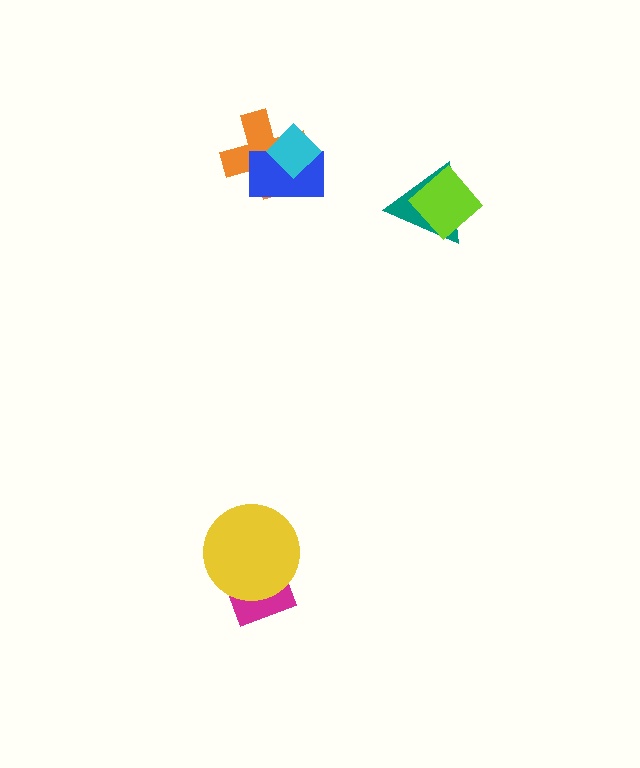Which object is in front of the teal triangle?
The lime diamond is in front of the teal triangle.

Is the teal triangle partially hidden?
Yes, it is partially covered by another shape.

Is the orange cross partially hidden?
Yes, it is partially covered by another shape.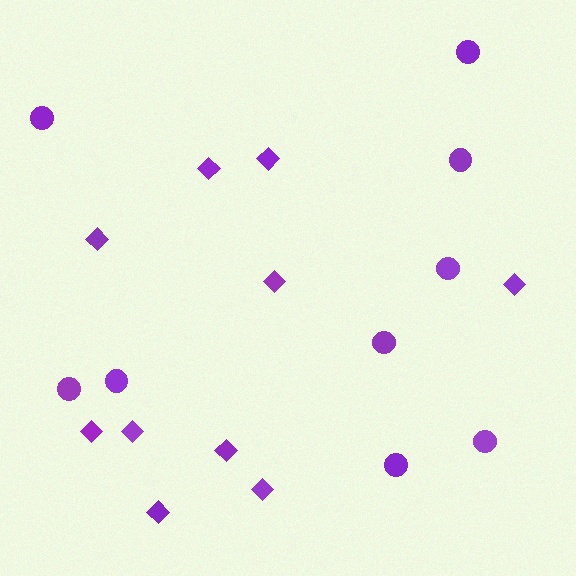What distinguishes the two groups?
There are 2 groups: one group of diamonds (10) and one group of circles (9).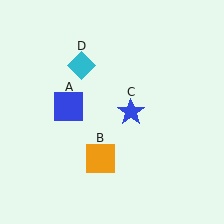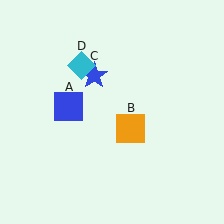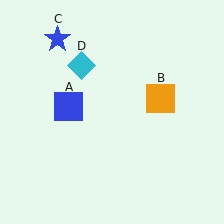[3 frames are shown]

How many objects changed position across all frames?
2 objects changed position: orange square (object B), blue star (object C).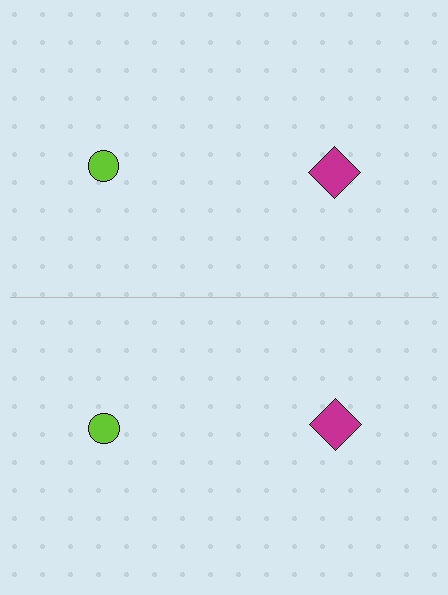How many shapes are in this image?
There are 4 shapes in this image.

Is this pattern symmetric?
Yes, this pattern has bilateral (reflection) symmetry.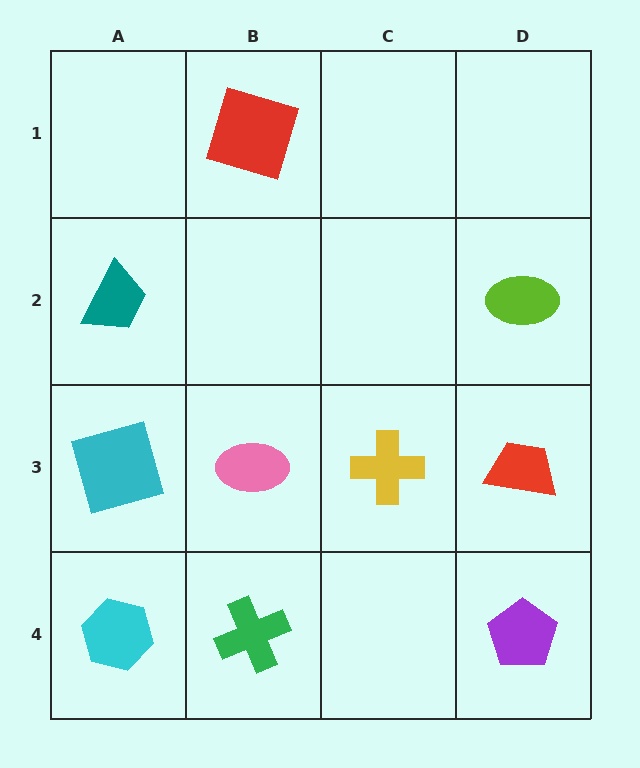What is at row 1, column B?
A red square.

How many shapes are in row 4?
3 shapes.